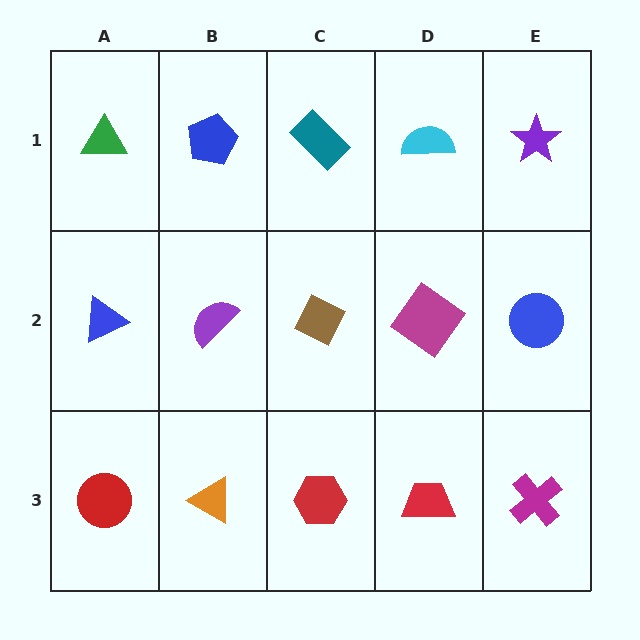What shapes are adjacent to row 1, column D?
A magenta diamond (row 2, column D), a teal rectangle (row 1, column C), a purple star (row 1, column E).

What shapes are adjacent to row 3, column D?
A magenta diamond (row 2, column D), a red hexagon (row 3, column C), a magenta cross (row 3, column E).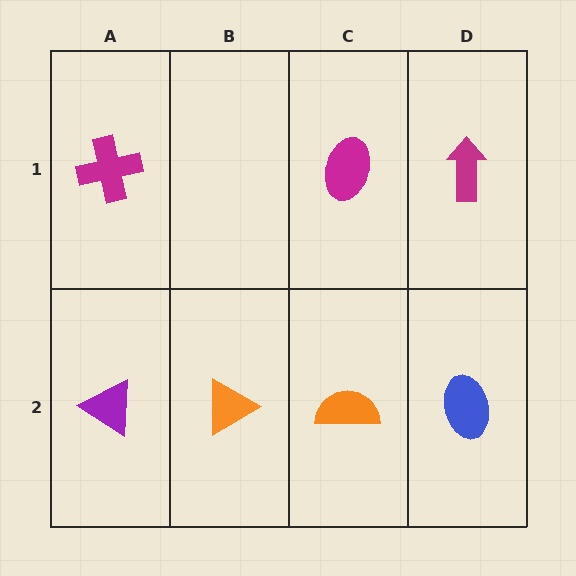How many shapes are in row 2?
4 shapes.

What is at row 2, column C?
An orange semicircle.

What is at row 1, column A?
A magenta cross.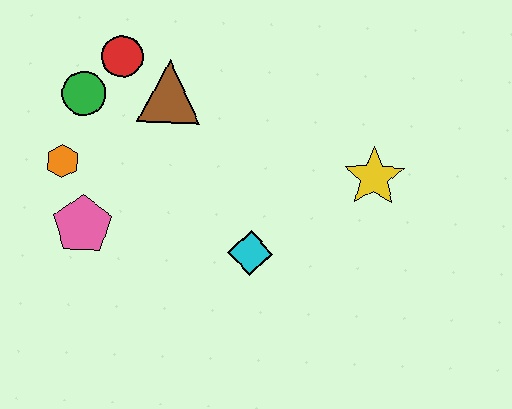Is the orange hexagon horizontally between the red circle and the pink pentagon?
No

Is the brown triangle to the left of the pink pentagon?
No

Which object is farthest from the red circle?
The yellow star is farthest from the red circle.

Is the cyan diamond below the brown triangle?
Yes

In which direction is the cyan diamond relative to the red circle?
The cyan diamond is below the red circle.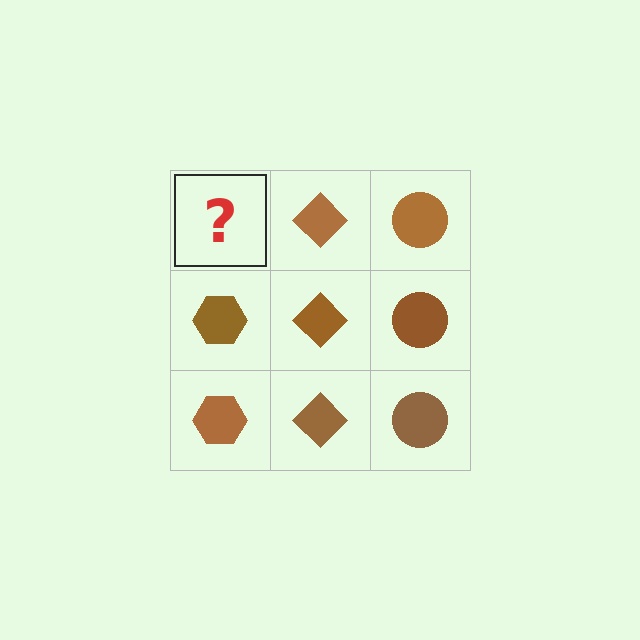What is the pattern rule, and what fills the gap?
The rule is that each column has a consistent shape. The gap should be filled with a brown hexagon.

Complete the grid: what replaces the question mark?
The question mark should be replaced with a brown hexagon.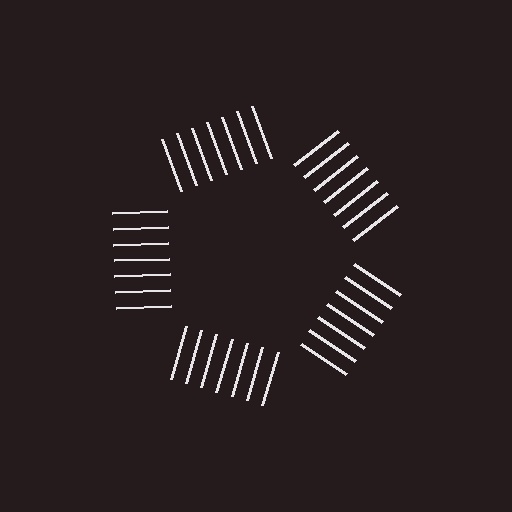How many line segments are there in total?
35 — 7 along each of the 5 edges.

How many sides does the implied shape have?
5 sides — the line-ends trace a pentagon.